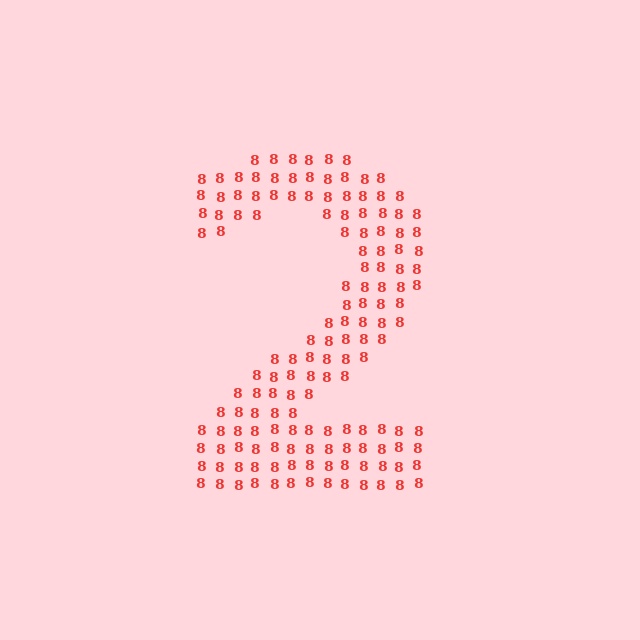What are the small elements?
The small elements are digit 8's.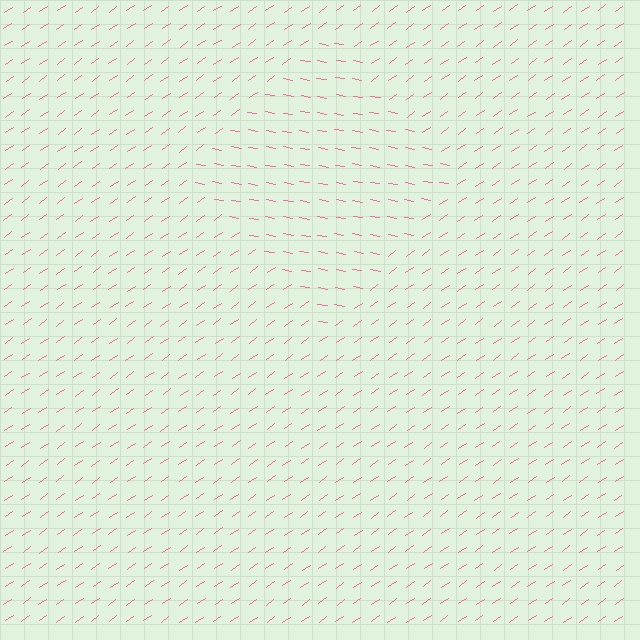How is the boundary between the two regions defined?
The boundary is defined purely by a change in line orientation (approximately 45 degrees difference). All lines are the same color and thickness.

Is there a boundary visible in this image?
Yes, there is a texture boundary formed by a change in line orientation.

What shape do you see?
I see a diamond.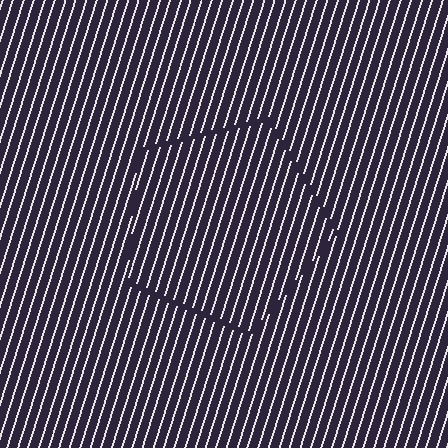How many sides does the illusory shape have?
5 sides — the line-ends trace a pentagon.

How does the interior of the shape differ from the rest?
The interior of the shape contains the same grating, shifted by half a period — the contour is defined by the phase discontinuity where line-ends from the inner and outer gratings abut.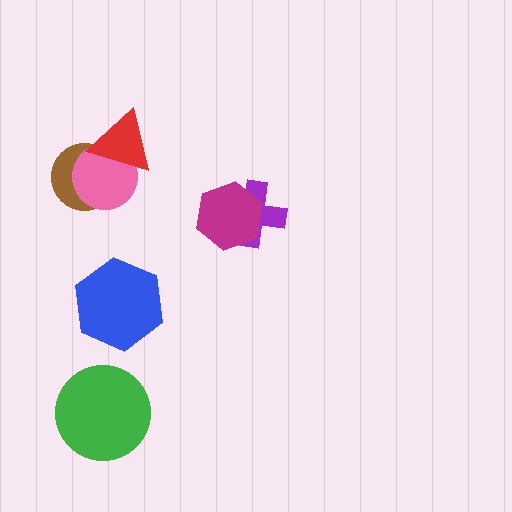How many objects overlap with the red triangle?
2 objects overlap with the red triangle.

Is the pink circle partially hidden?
Yes, it is partially covered by another shape.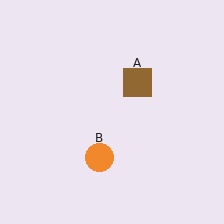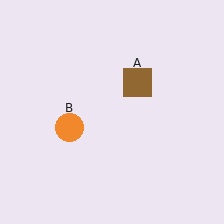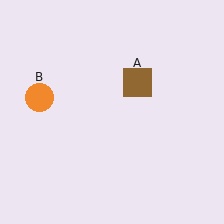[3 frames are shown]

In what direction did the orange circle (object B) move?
The orange circle (object B) moved up and to the left.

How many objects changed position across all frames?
1 object changed position: orange circle (object B).